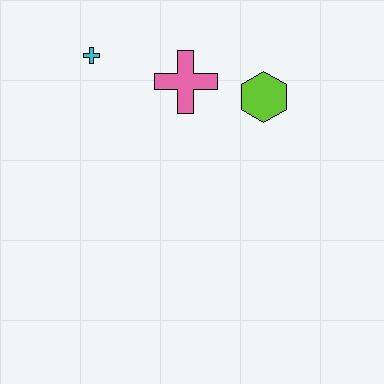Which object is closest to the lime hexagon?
The pink cross is closest to the lime hexagon.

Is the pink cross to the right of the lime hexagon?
No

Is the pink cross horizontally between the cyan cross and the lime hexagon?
Yes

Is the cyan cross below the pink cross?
No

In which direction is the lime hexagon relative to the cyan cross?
The lime hexagon is to the right of the cyan cross.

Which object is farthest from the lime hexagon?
The cyan cross is farthest from the lime hexagon.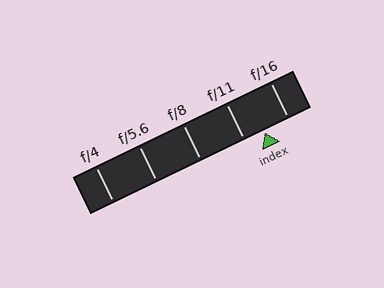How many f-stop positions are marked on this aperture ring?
There are 5 f-stop positions marked.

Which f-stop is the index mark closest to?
The index mark is closest to f/11.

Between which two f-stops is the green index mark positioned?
The index mark is between f/11 and f/16.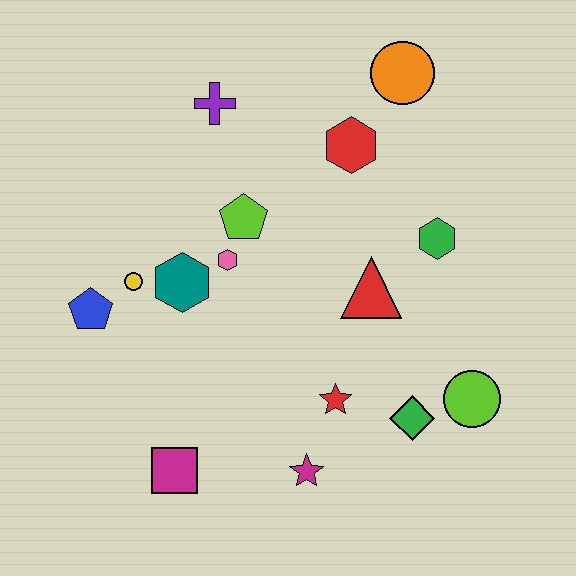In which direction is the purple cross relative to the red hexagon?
The purple cross is to the left of the red hexagon.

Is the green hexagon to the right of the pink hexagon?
Yes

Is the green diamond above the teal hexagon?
No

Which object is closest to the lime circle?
The green diamond is closest to the lime circle.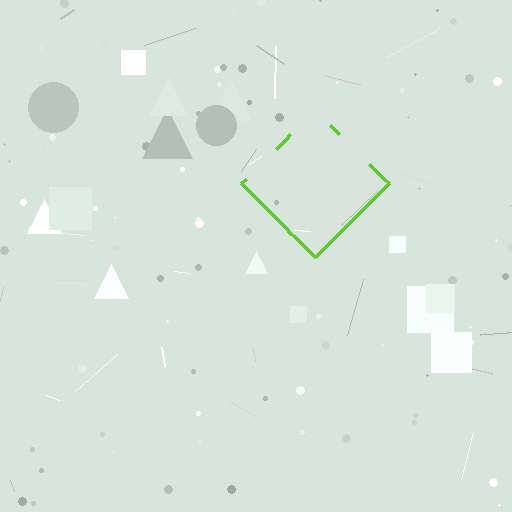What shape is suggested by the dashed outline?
The dashed outline suggests a diamond.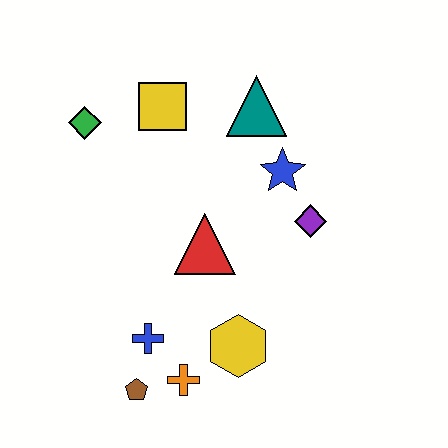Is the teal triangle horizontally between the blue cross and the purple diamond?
Yes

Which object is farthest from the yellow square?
The brown pentagon is farthest from the yellow square.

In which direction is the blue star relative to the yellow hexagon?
The blue star is above the yellow hexagon.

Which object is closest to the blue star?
The purple diamond is closest to the blue star.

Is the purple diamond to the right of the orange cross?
Yes